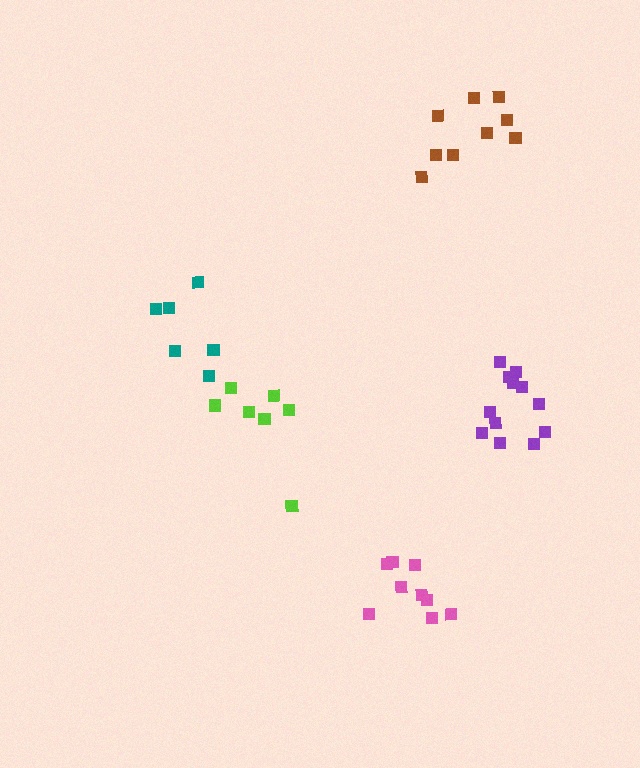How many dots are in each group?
Group 1: 7 dots, Group 2: 9 dots, Group 3: 12 dots, Group 4: 9 dots, Group 5: 6 dots (43 total).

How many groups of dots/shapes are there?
There are 5 groups.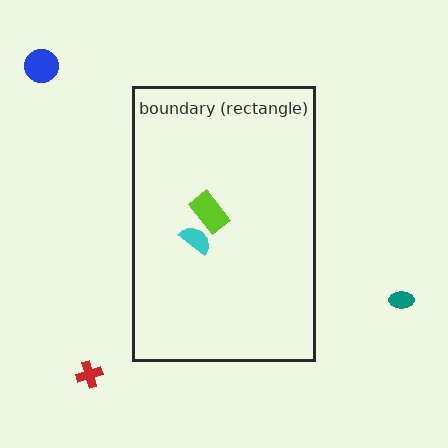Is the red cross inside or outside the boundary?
Outside.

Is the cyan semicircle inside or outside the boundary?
Inside.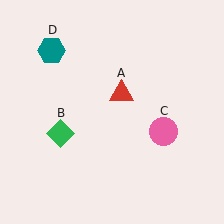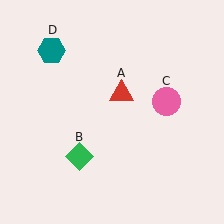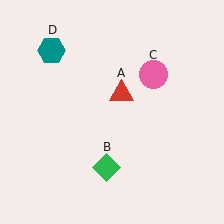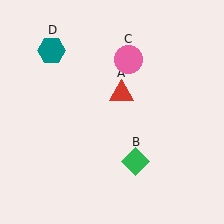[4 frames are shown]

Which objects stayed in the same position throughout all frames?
Red triangle (object A) and teal hexagon (object D) remained stationary.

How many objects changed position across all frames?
2 objects changed position: green diamond (object B), pink circle (object C).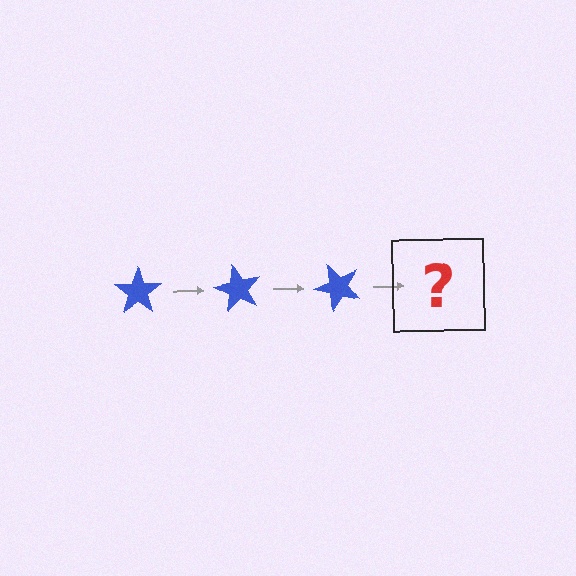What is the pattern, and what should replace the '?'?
The pattern is that the star rotates 60 degrees each step. The '?' should be a blue star rotated 180 degrees.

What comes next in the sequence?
The next element should be a blue star rotated 180 degrees.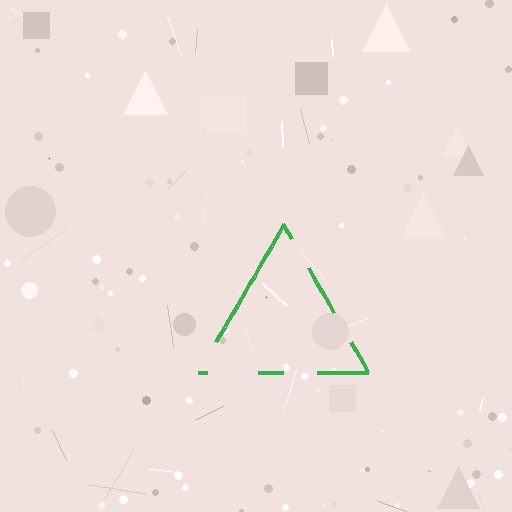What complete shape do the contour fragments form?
The contour fragments form a triangle.